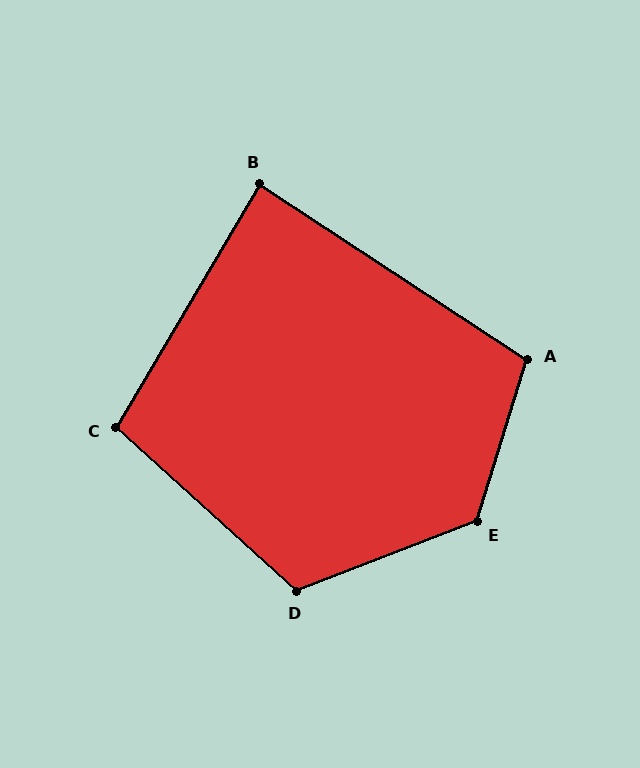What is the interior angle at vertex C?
Approximately 102 degrees (obtuse).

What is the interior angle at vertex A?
Approximately 106 degrees (obtuse).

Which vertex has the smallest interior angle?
B, at approximately 87 degrees.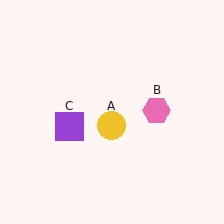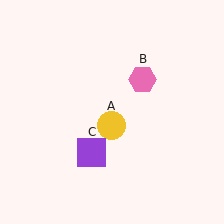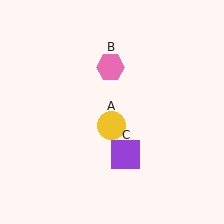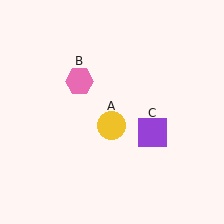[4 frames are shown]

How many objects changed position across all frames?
2 objects changed position: pink hexagon (object B), purple square (object C).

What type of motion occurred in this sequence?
The pink hexagon (object B), purple square (object C) rotated counterclockwise around the center of the scene.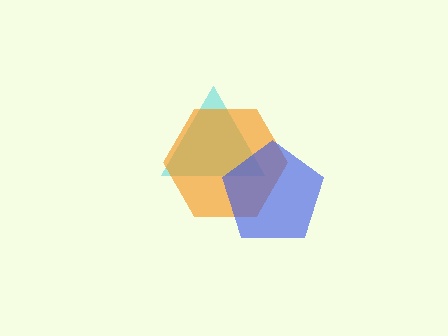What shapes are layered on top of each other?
The layered shapes are: a cyan triangle, an orange hexagon, a blue pentagon.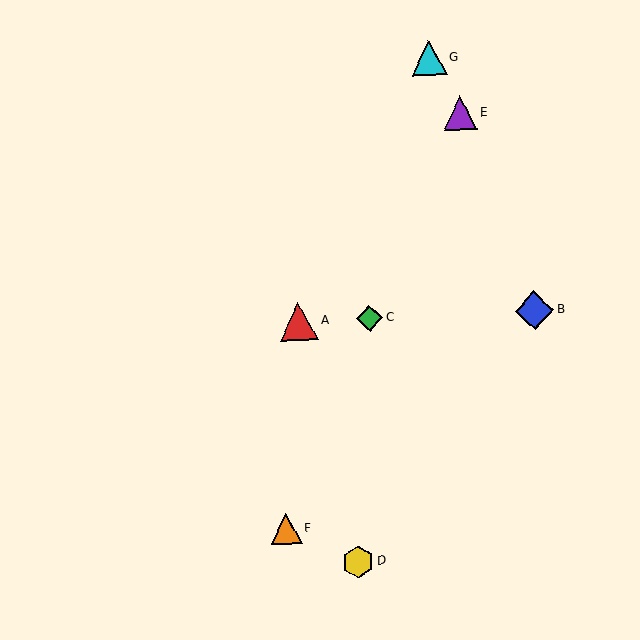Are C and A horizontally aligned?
Yes, both are at y≈318.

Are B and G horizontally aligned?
No, B is at y≈311 and G is at y≈58.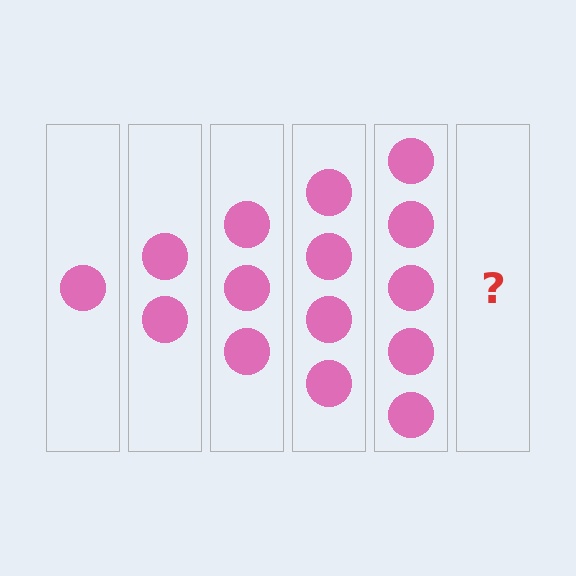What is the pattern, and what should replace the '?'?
The pattern is that each step adds one more circle. The '?' should be 6 circles.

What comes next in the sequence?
The next element should be 6 circles.